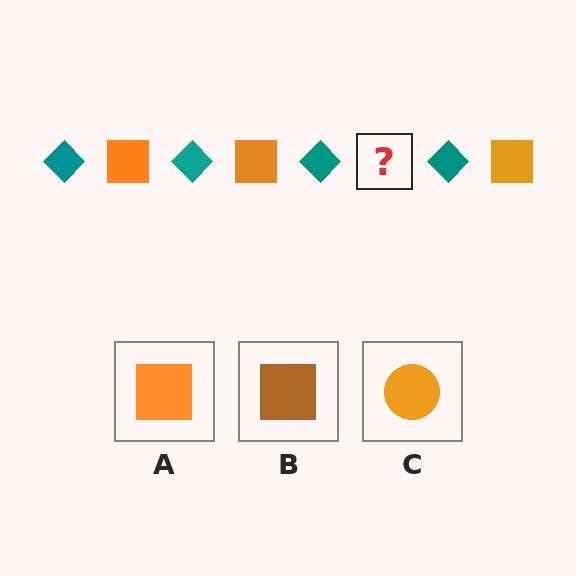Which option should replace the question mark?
Option A.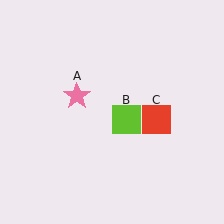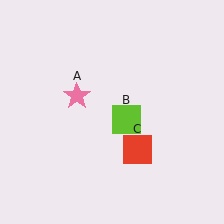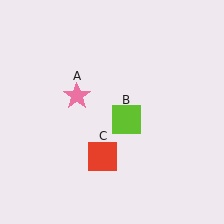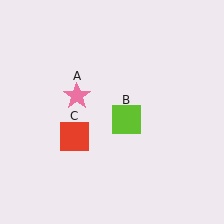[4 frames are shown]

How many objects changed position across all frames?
1 object changed position: red square (object C).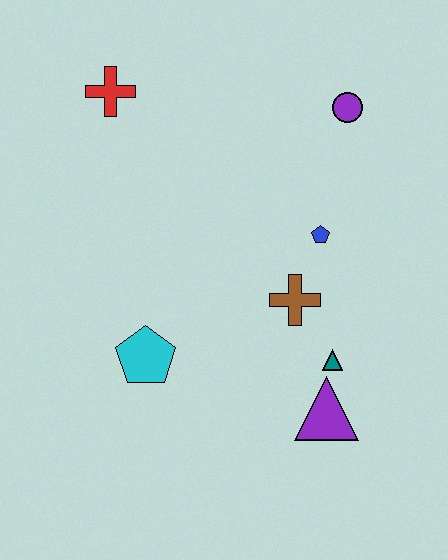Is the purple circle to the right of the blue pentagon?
Yes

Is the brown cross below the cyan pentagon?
No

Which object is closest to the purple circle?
The blue pentagon is closest to the purple circle.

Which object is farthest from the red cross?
The purple triangle is farthest from the red cross.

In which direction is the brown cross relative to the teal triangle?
The brown cross is above the teal triangle.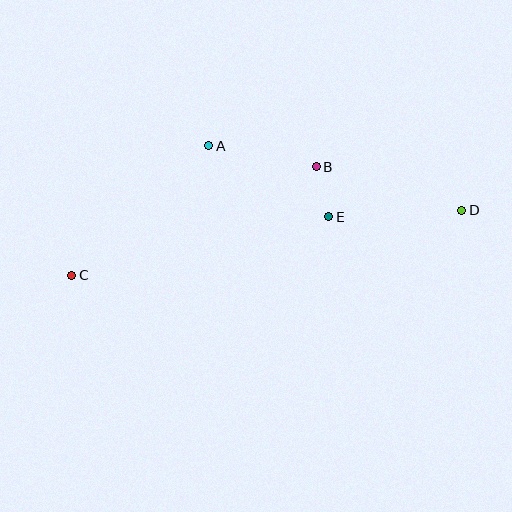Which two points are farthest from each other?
Points C and D are farthest from each other.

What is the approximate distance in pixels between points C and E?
The distance between C and E is approximately 264 pixels.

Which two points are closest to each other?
Points B and E are closest to each other.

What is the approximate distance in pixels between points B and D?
The distance between B and D is approximately 152 pixels.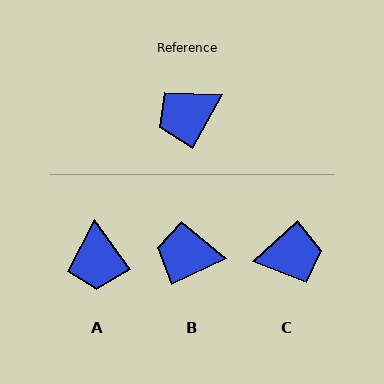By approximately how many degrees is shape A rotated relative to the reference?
Approximately 65 degrees counter-clockwise.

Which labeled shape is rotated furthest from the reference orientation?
C, about 162 degrees away.